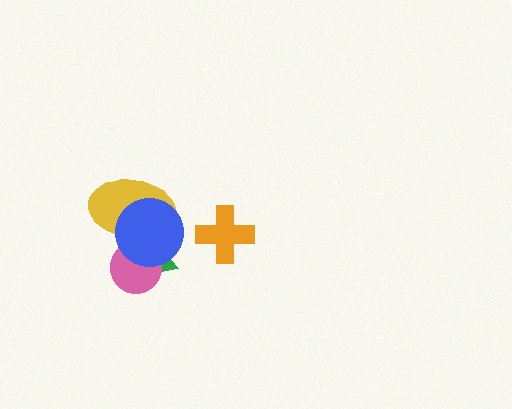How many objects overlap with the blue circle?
3 objects overlap with the blue circle.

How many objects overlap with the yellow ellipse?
3 objects overlap with the yellow ellipse.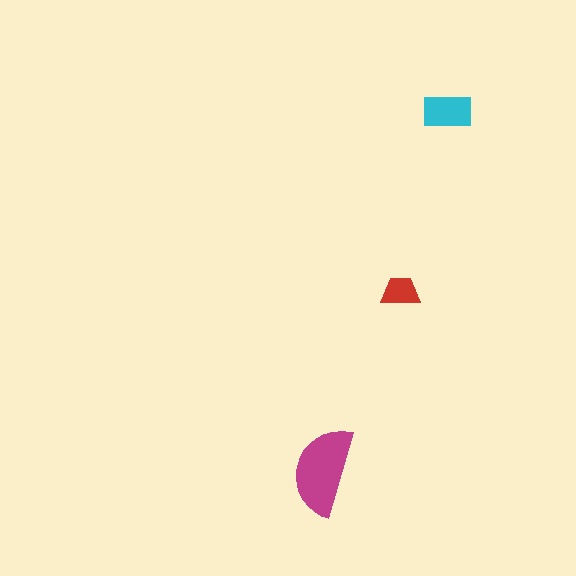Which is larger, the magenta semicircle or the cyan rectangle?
The magenta semicircle.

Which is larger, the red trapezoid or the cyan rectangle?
The cyan rectangle.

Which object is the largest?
The magenta semicircle.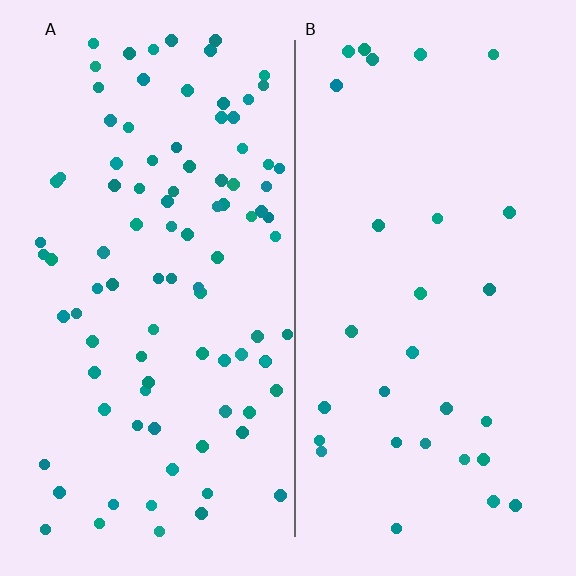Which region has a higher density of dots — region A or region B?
A (the left).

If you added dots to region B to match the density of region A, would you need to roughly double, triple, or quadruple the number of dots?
Approximately triple.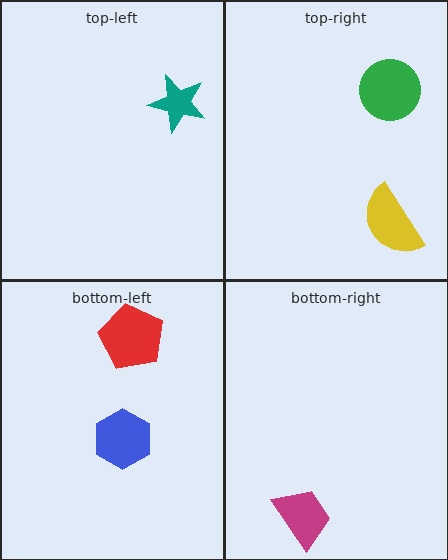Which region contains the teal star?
The top-left region.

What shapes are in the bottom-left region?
The blue hexagon, the red pentagon.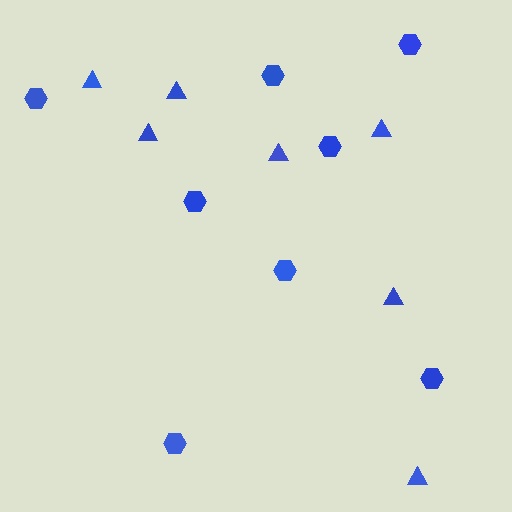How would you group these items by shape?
There are 2 groups: one group of hexagons (8) and one group of triangles (7).